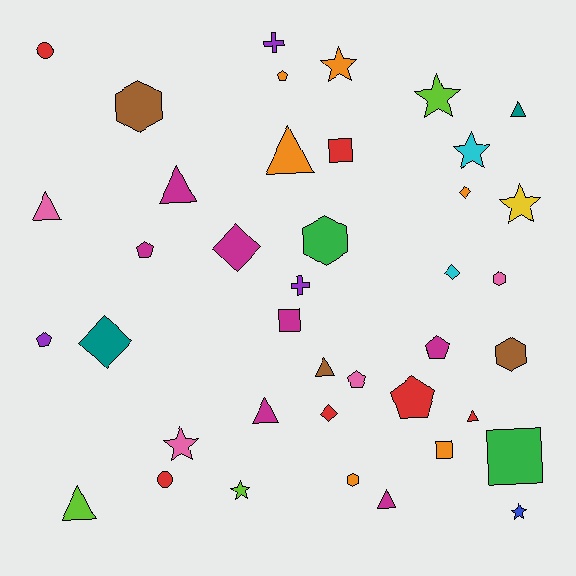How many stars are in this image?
There are 7 stars.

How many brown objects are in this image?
There are 3 brown objects.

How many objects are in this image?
There are 40 objects.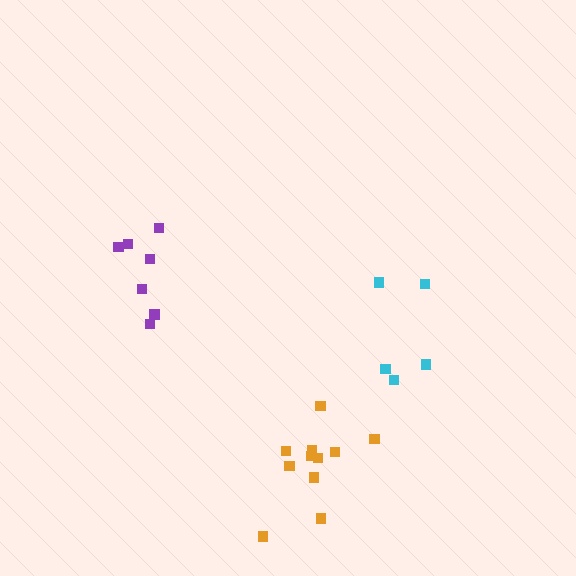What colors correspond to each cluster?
The clusters are colored: purple, cyan, orange.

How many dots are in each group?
Group 1: 7 dots, Group 2: 5 dots, Group 3: 11 dots (23 total).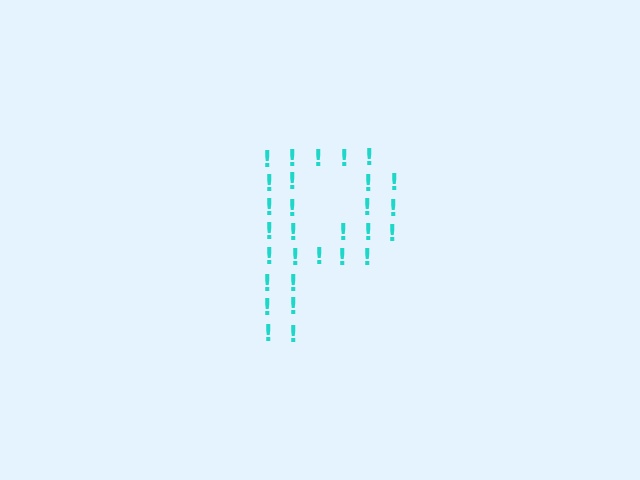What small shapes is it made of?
It is made of small exclamation marks.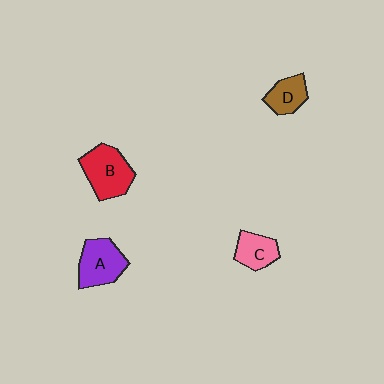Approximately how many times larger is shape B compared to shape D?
Approximately 1.7 times.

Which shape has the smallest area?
Shape D (brown).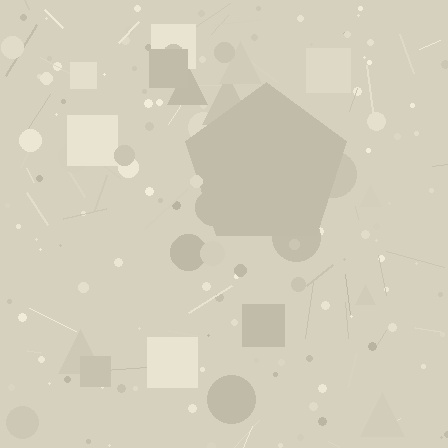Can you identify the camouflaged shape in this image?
The camouflaged shape is a pentagon.